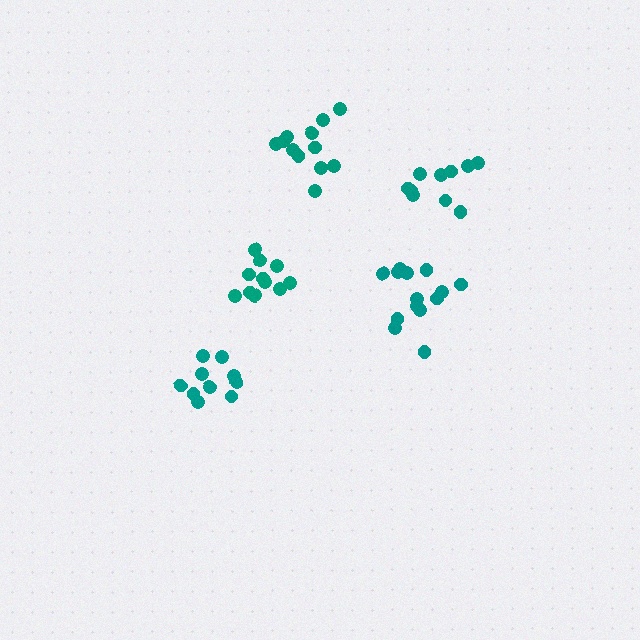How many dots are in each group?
Group 1: 14 dots, Group 2: 10 dots, Group 3: 11 dots, Group 4: 10 dots, Group 5: 12 dots (57 total).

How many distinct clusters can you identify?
There are 5 distinct clusters.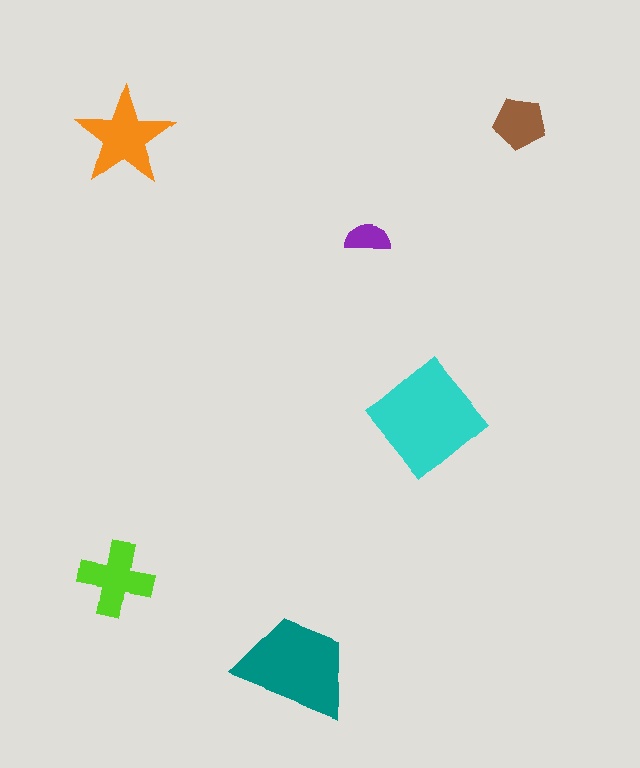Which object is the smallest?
The purple semicircle.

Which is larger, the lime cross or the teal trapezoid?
The teal trapezoid.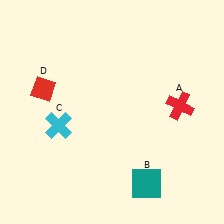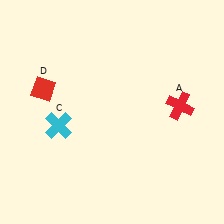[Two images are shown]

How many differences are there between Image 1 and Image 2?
There is 1 difference between the two images.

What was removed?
The teal square (B) was removed in Image 2.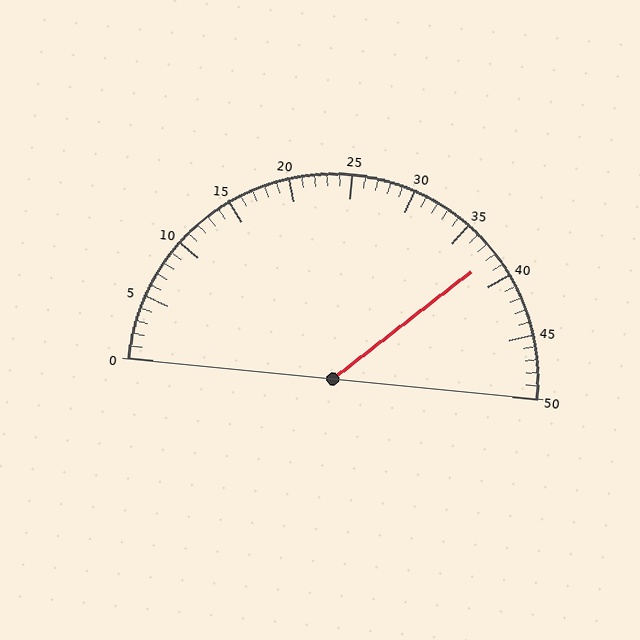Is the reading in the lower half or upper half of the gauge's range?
The reading is in the upper half of the range (0 to 50).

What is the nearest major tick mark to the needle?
The nearest major tick mark is 40.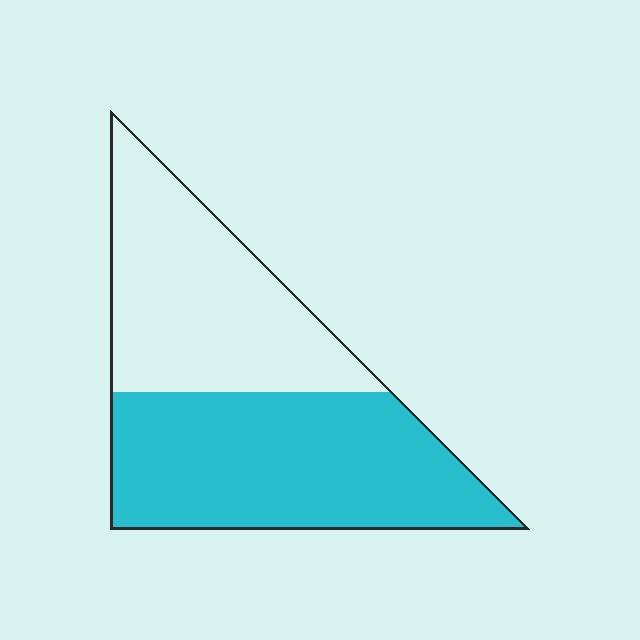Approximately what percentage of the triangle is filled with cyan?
Approximately 55%.